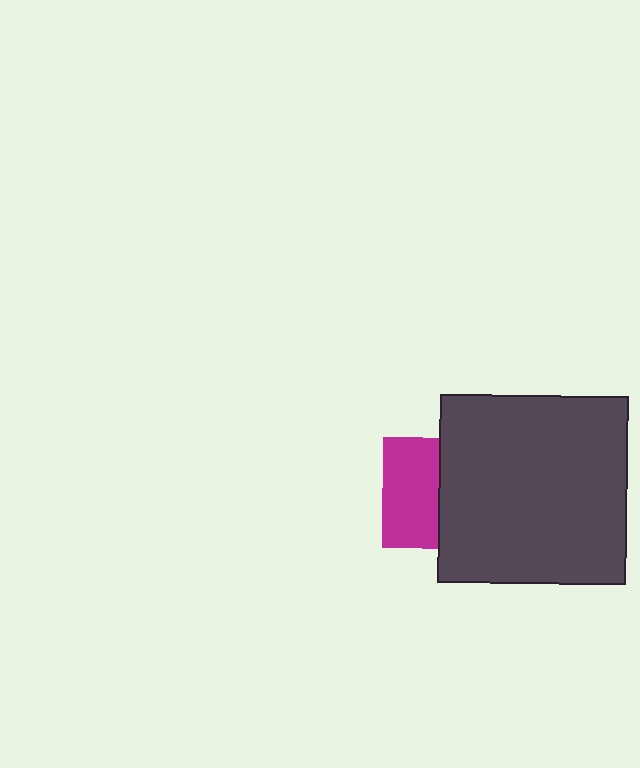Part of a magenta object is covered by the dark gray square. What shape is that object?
It is a square.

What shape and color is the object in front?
The object in front is a dark gray square.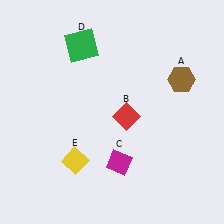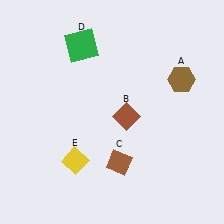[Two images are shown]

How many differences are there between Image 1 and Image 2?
There are 2 differences between the two images.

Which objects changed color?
B changed from red to brown. C changed from magenta to brown.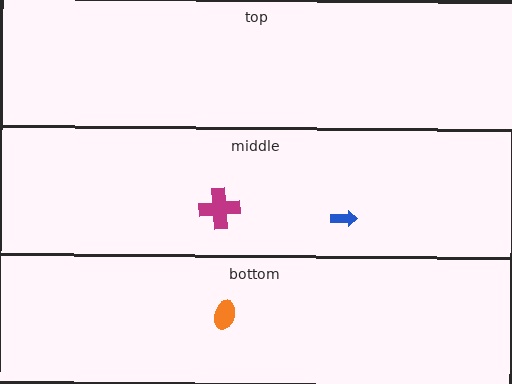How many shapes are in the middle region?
2.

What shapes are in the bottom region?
The orange ellipse.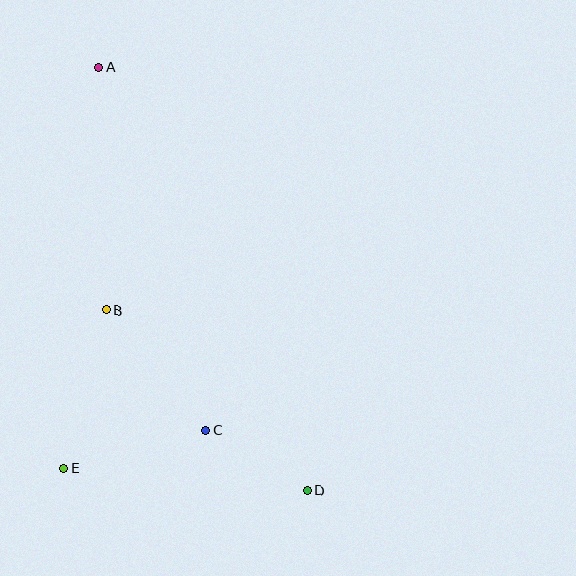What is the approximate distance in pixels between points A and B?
The distance between A and B is approximately 243 pixels.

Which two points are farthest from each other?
Points A and D are farthest from each other.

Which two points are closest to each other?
Points C and D are closest to each other.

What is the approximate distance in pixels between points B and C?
The distance between B and C is approximately 156 pixels.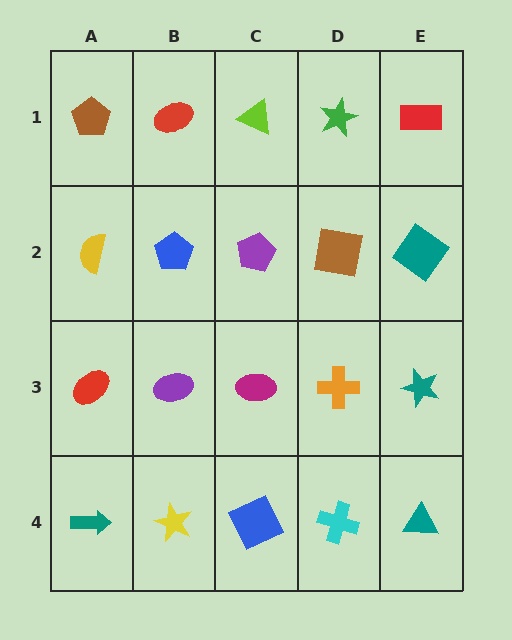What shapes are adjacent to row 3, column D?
A brown square (row 2, column D), a cyan cross (row 4, column D), a magenta ellipse (row 3, column C), a teal star (row 3, column E).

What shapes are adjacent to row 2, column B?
A red ellipse (row 1, column B), a purple ellipse (row 3, column B), a yellow semicircle (row 2, column A), a purple pentagon (row 2, column C).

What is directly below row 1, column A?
A yellow semicircle.